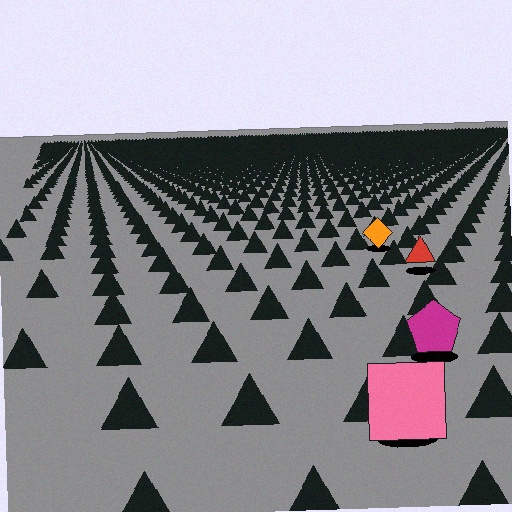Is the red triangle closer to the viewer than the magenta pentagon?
No. The magenta pentagon is closer — you can tell from the texture gradient: the ground texture is coarser near it.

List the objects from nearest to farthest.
From nearest to farthest: the pink square, the magenta pentagon, the red triangle, the orange diamond.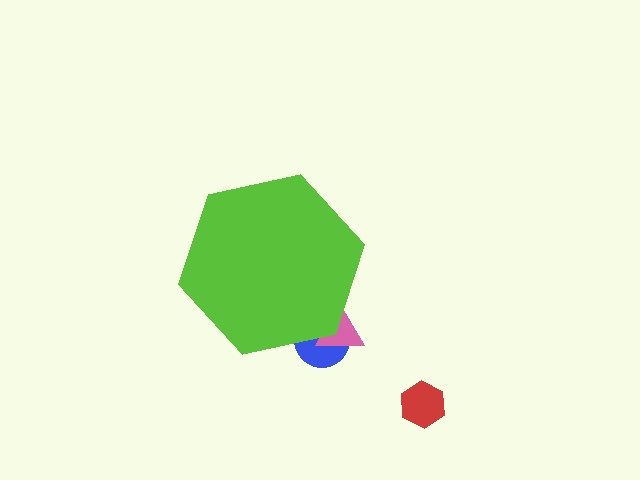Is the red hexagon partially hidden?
No, the red hexagon is fully visible.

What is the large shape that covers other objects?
A lime hexagon.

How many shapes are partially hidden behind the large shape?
2 shapes are partially hidden.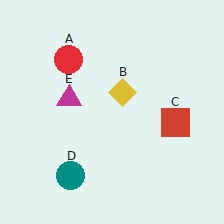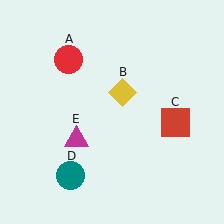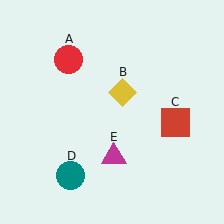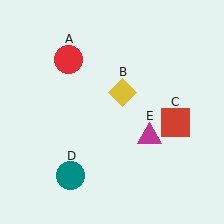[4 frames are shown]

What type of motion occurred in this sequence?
The magenta triangle (object E) rotated counterclockwise around the center of the scene.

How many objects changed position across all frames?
1 object changed position: magenta triangle (object E).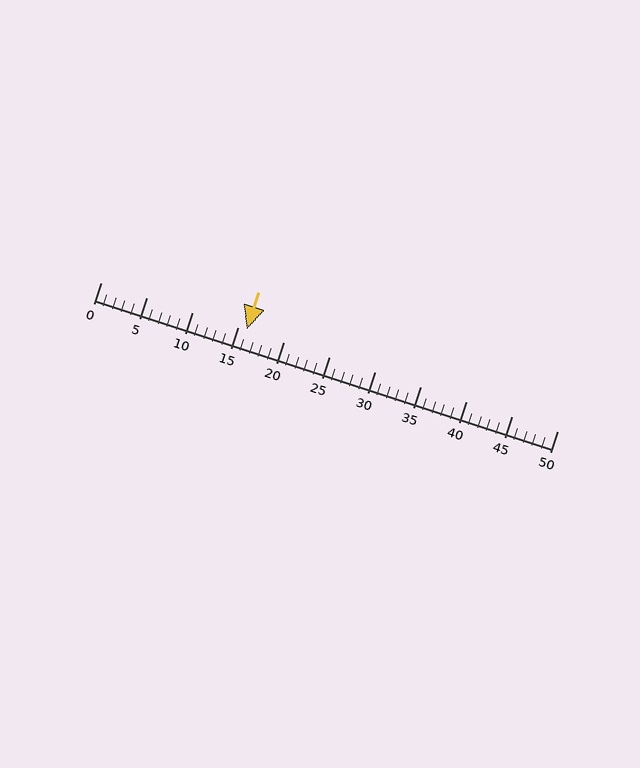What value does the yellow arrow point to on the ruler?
The yellow arrow points to approximately 16.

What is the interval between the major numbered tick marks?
The major tick marks are spaced 5 units apart.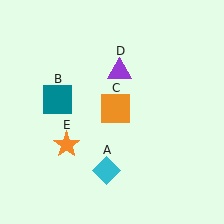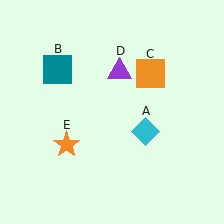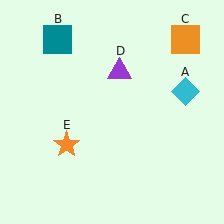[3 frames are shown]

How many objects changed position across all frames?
3 objects changed position: cyan diamond (object A), teal square (object B), orange square (object C).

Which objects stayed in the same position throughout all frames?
Purple triangle (object D) and orange star (object E) remained stationary.